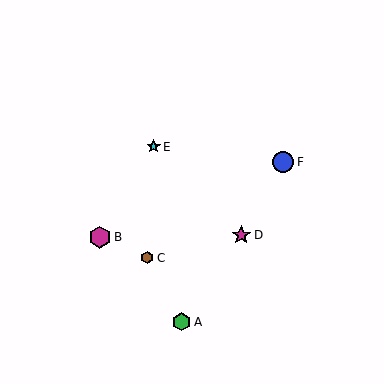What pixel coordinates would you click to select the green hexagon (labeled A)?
Click at (182, 322) to select the green hexagon A.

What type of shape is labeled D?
Shape D is a magenta star.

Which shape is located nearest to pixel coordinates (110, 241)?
The magenta hexagon (labeled B) at (100, 237) is nearest to that location.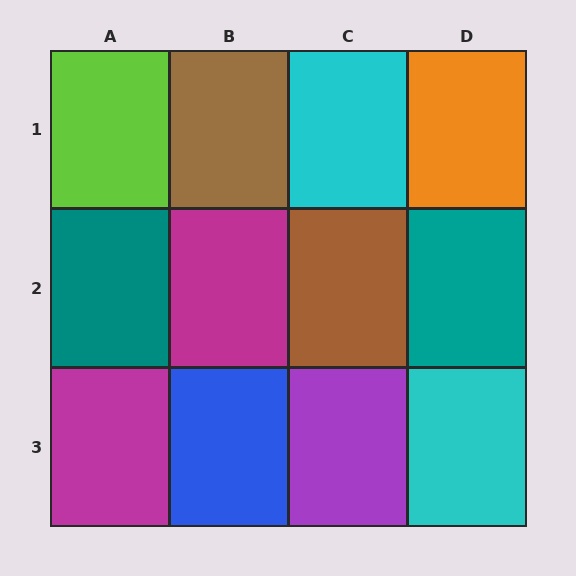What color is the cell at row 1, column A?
Lime.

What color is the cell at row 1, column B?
Brown.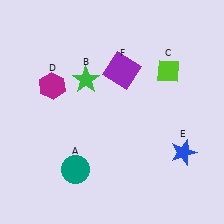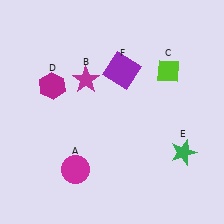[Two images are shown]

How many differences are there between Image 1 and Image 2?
There are 3 differences between the two images.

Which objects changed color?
A changed from teal to magenta. B changed from green to magenta. E changed from blue to green.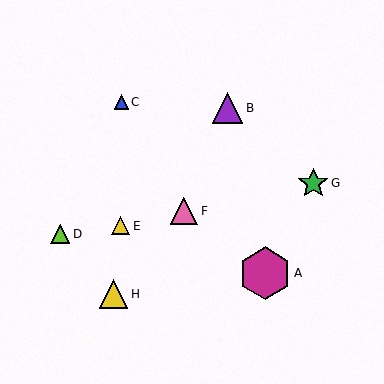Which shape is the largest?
The magenta hexagon (labeled A) is the largest.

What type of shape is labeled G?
Shape G is a green star.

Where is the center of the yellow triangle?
The center of the yellow triangle is at (114, 294).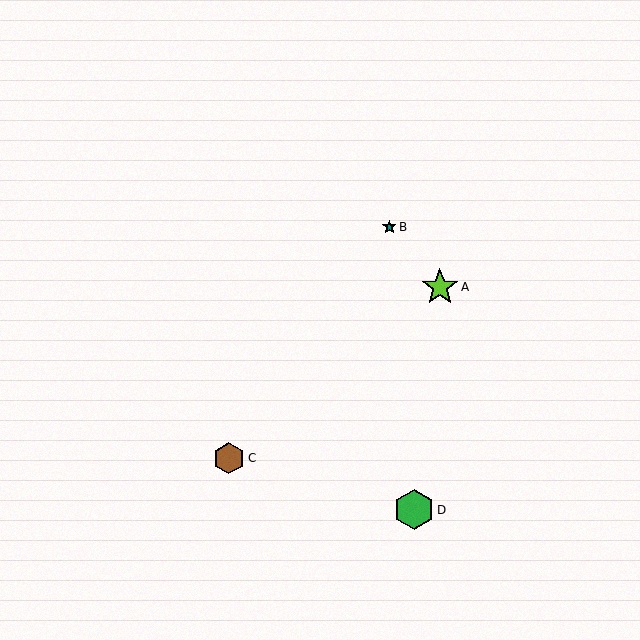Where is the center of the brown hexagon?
The center of the brown hexagon is at (229, 458).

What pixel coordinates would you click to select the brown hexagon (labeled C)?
Click at (229, 458) to select the brown hexagon C.